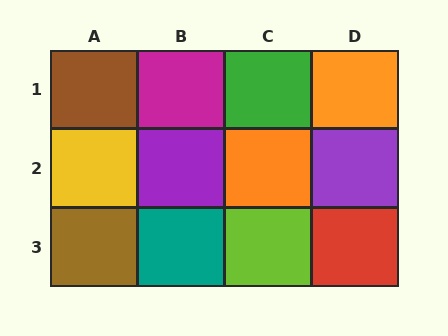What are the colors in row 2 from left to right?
Yellow, purple, orange, purple.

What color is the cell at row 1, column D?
Orange.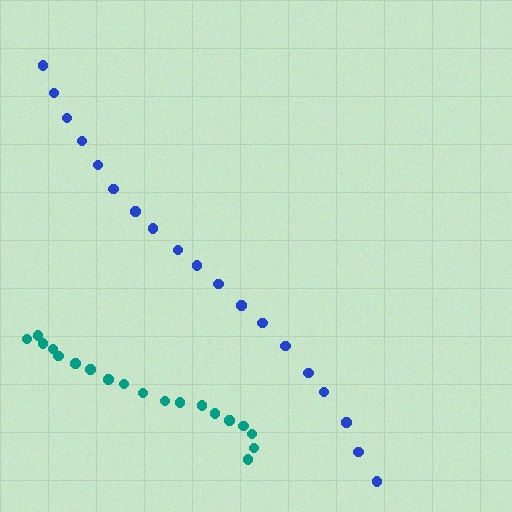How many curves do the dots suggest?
There are 2 distinct paths.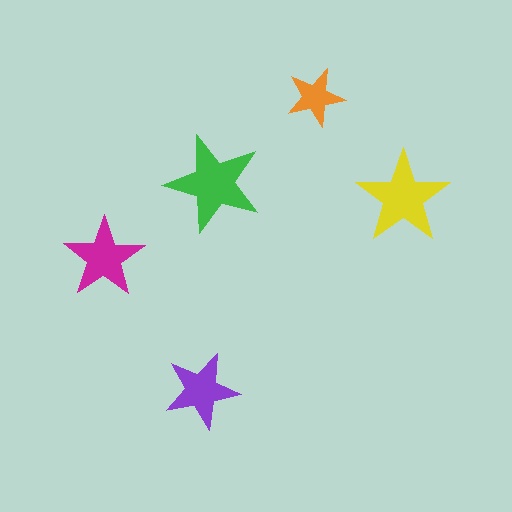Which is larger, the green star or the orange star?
The green one.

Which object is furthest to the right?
The yellow star is rightmost.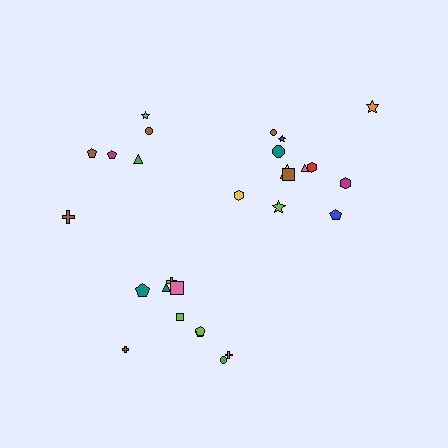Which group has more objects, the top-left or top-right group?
The top-right group.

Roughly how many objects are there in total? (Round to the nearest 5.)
Roughly 30 objects in total.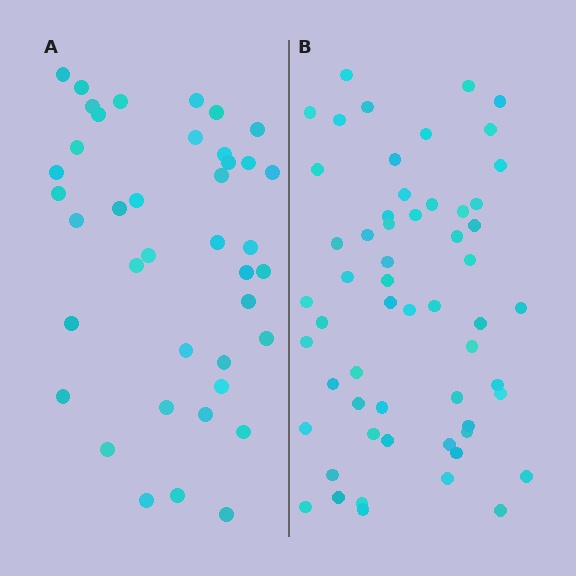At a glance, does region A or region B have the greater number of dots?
Region B (the right region) has more dots.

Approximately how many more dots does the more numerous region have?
Region B has approximately 15 more dots than region A.